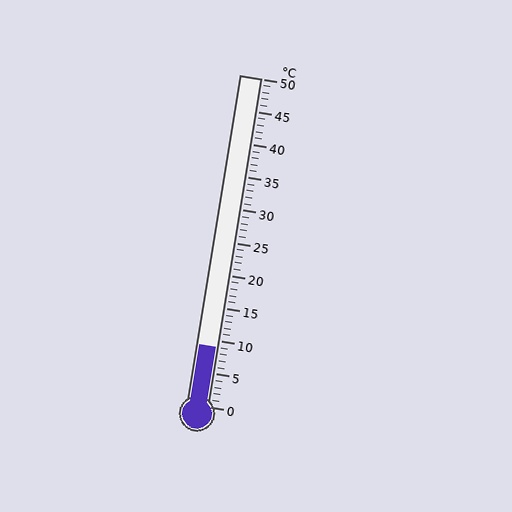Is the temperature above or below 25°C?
The temperature is below 25°C.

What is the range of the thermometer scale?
The thermometer scale ranges from 0°C to 50°C.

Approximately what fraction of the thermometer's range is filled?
The thermometer is filled to approximately 20% of its range.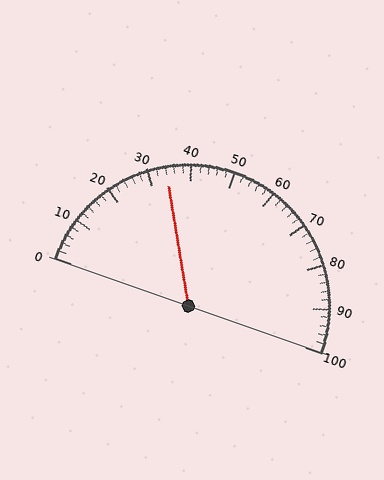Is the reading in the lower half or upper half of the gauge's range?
The reading is in the lower half of the range (0 to 100).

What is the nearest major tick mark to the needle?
The nearest major tick mark is 30.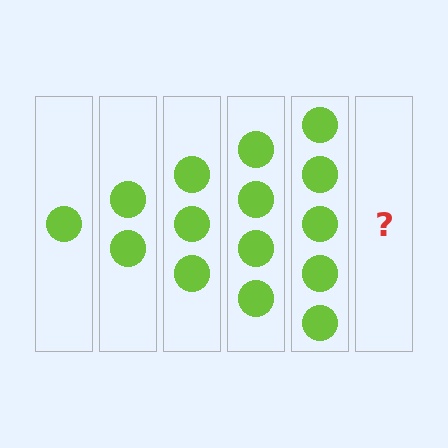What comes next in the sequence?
The next element should be 6 circles.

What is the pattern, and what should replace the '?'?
The pattern is that each step adds one more circle. The '?' should be 6 circles.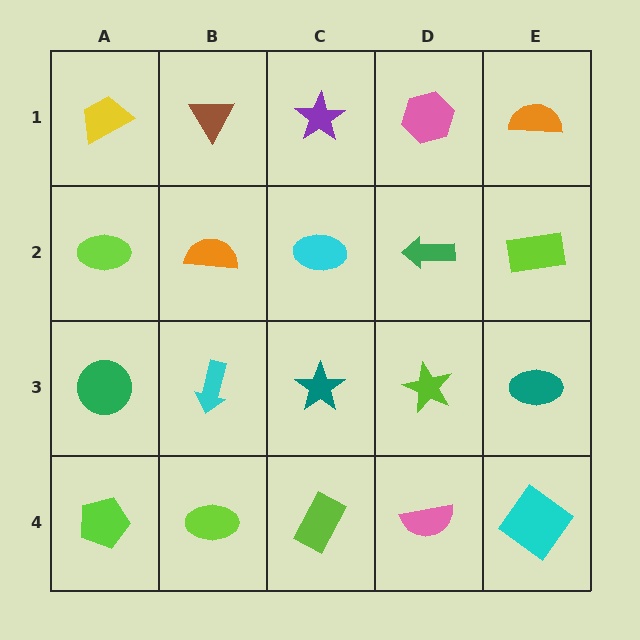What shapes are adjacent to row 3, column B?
An orange semicircle (row 2, column B), a lime ellipse (row 4, column B), a green circle (row 3, column A), a teal star (row 3, column C).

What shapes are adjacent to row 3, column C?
A cyan ellipse (row 2, column C), a lime rectangle (row 4, column C), a cyan arrow (row 3, column B), a lime star (row 3, column D).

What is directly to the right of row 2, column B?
A cyan ellipse.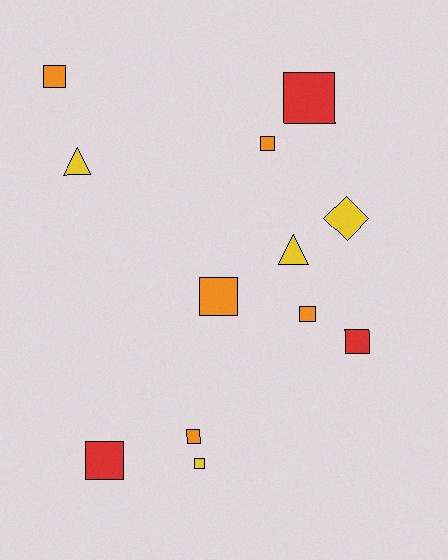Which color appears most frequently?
Orange, with 5 objects.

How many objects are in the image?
There are 12 objects.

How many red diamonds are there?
There are no red diamonds.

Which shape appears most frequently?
Square, with 9 objects.